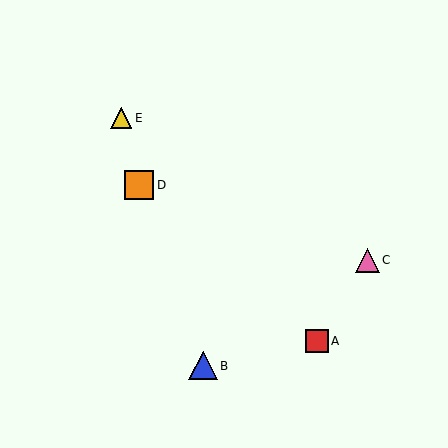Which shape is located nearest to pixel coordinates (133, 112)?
The yellow triangle (labeled E) at (121, 118) is nearest to that location.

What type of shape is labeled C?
Shape C is a pink triangle.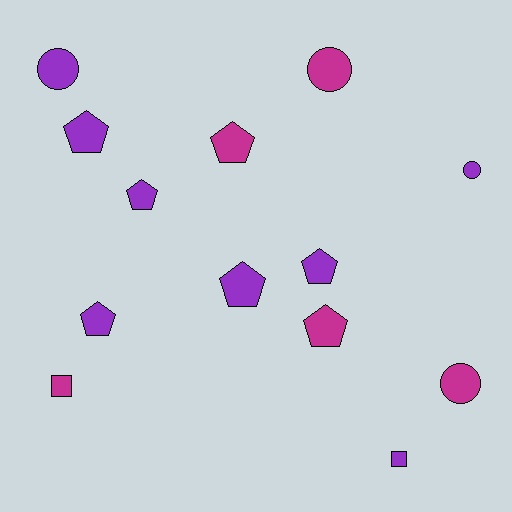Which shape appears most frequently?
Pentagon, with 7 objects.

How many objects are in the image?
There are 13 objects.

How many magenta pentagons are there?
There are 2 magenta pentagons.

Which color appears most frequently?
Purple, with 8 objects.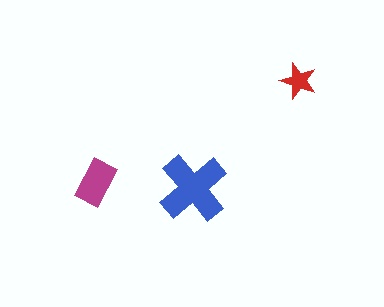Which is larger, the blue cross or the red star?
The blue cross.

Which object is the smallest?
The red star.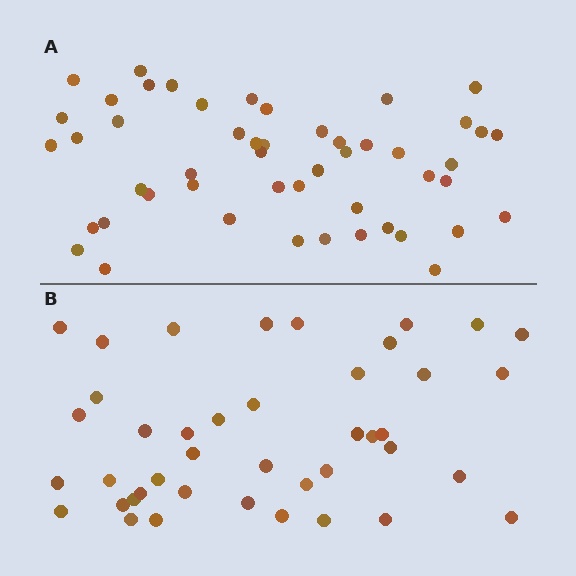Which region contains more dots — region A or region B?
Region A (the top region) has more dots.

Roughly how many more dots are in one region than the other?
Region A has roughly 8 or so more dots than region B.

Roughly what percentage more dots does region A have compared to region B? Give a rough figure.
About 20% more.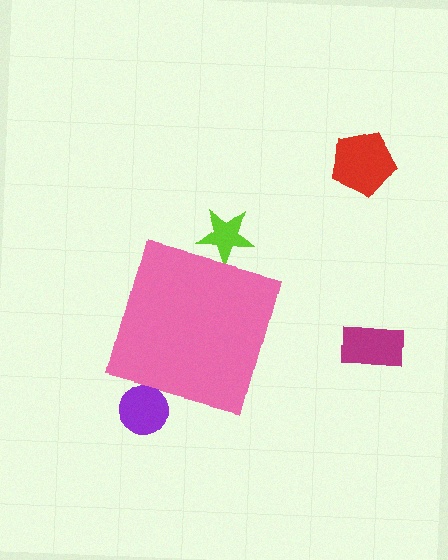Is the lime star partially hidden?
Yes, the lime star is partially hidden behind the pink diamond.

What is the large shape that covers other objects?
A pink diamond.